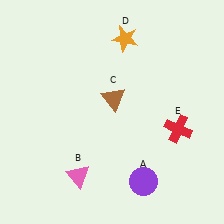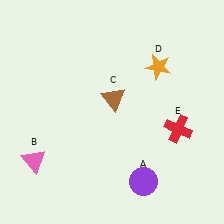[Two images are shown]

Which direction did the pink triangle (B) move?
The pink triangle (B) moved left.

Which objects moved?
The objects that moved are: the pink triangle (B), the orange star (D).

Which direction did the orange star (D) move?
The orange star (D) moved right.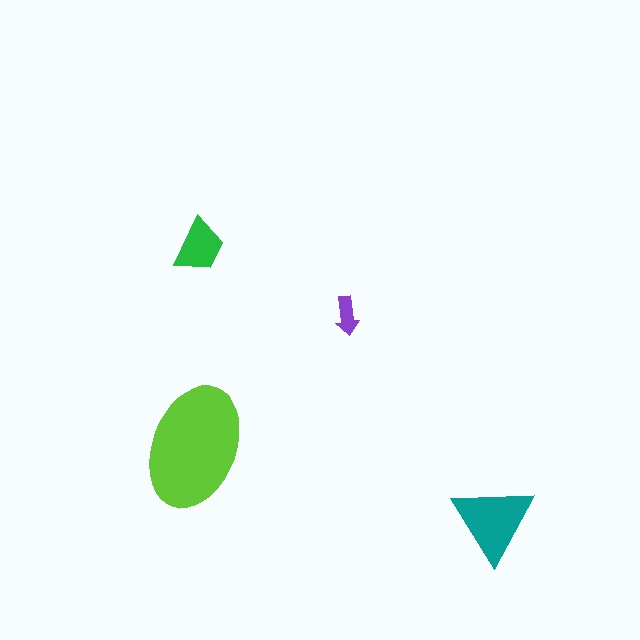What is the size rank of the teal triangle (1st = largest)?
2nd.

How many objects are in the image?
There are 4 objects in the image.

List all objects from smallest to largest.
The purple arrow, the green trapezoid, the teal triangle, the lime ellipse.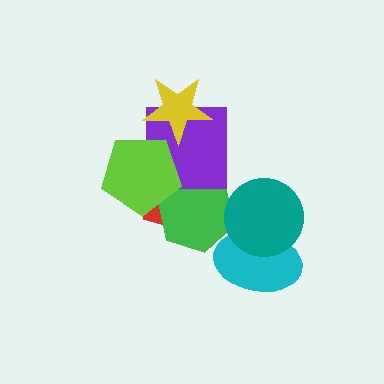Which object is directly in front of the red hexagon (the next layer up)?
The green hexagon is directly in front of the red hexagon.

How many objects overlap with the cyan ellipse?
1 object overlaps with the cyan ellipse.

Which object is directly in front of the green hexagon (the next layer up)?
The purple square is directly in front of the green hexagon.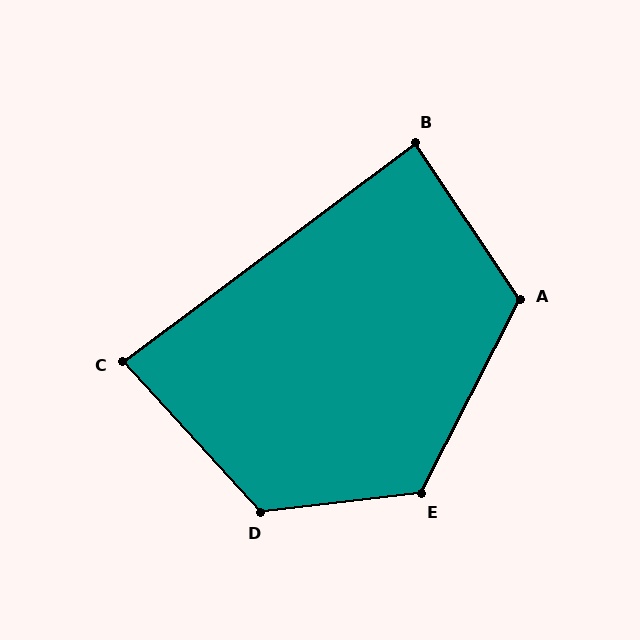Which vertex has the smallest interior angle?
C, at approximately 84 degrees.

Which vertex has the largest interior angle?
D, at approximately 126 degrees.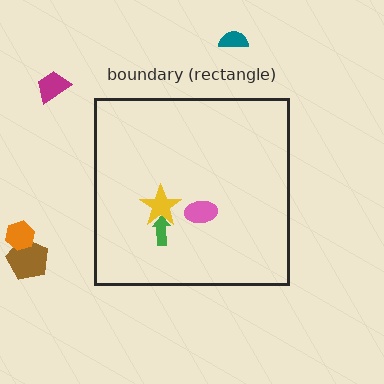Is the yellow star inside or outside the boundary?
Inside.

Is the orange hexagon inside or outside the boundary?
Outside.